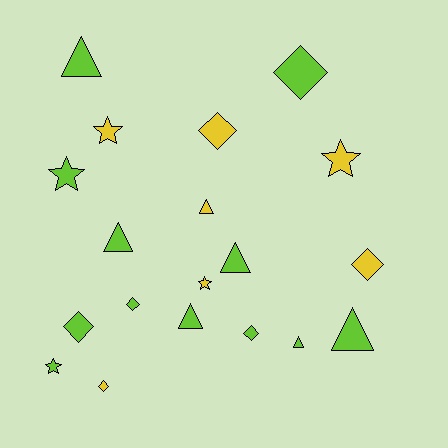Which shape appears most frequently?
Diamond, with 7 objects.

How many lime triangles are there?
There are 6 lime triangles.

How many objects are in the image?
There are 19 objects.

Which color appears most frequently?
Lime, with 12 objects.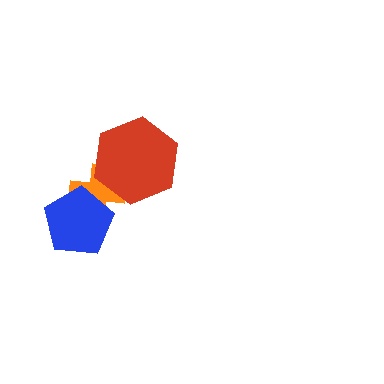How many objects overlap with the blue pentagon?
1 object overlaps with the blue pentagon.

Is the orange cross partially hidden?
Yes, it is partially covered by another shape.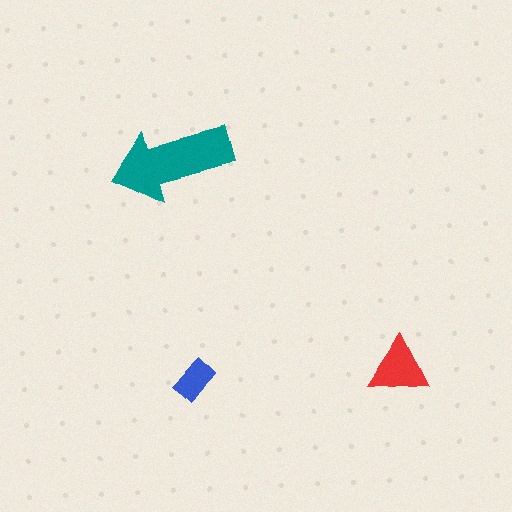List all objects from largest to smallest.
The teal arrow, the red triangle, the blue rectangle.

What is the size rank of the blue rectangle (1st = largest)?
3rd.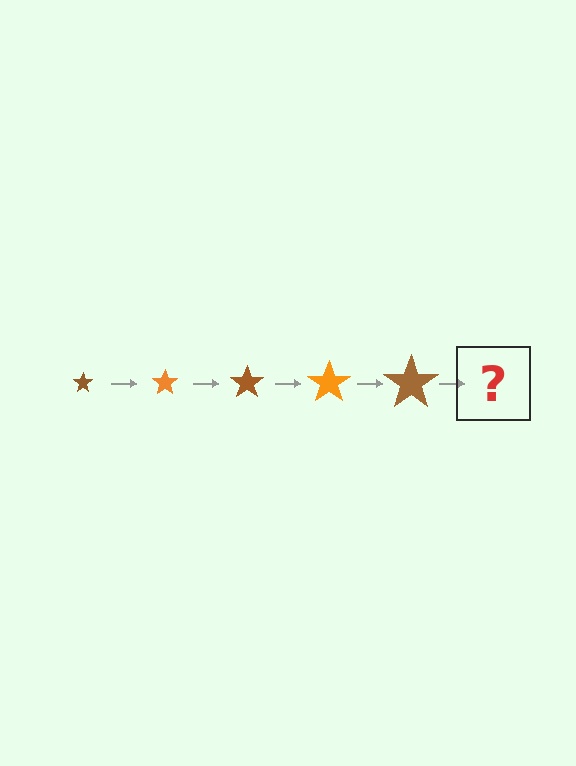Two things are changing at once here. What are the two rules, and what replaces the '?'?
The two rules are that the star grows larger each step and the color cycles through brown and orange. The '?' should be an orange star, larger than the previous one.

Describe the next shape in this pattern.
It should be an orange star, larger than the previous one.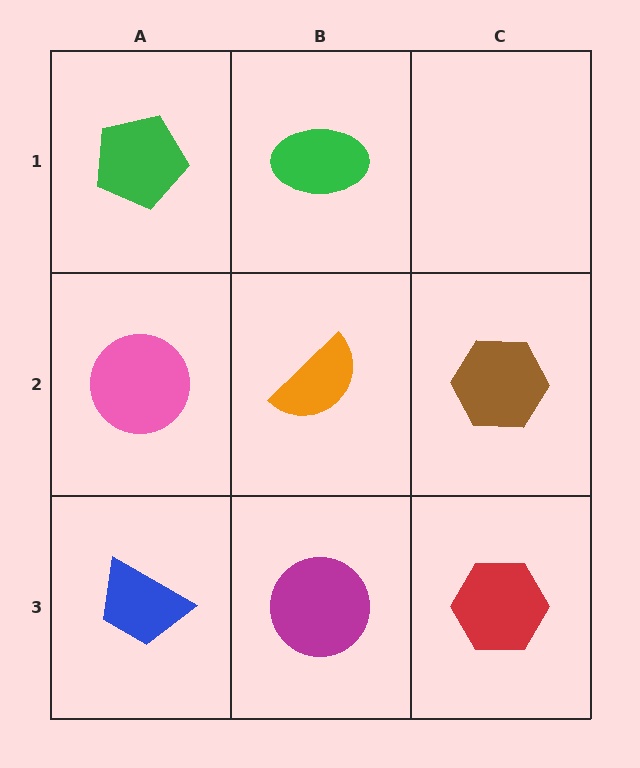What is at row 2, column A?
A pink circle.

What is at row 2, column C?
A brown hexagon.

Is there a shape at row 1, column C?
No, that cell is empty.